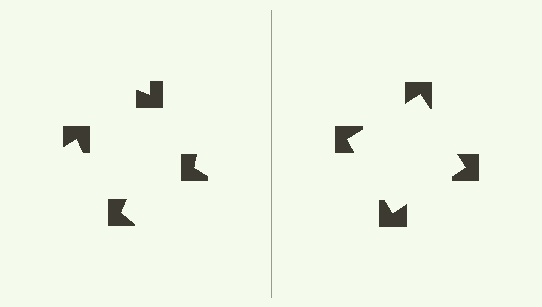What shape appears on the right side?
An illusory square.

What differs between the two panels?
The notched squares are positioned identically on both sides; only the wedge orientations differ. On the right they align to a square; on the left they are misaligned.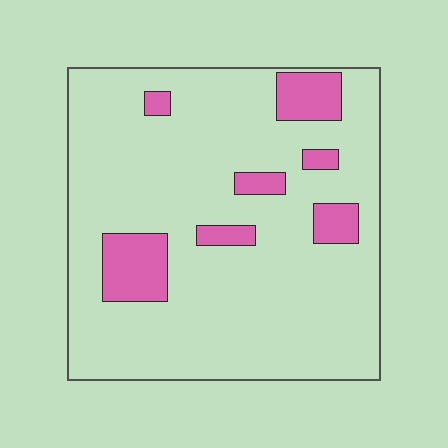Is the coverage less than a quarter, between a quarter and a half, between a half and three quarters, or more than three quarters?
Less than a quarter.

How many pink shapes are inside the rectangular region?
7.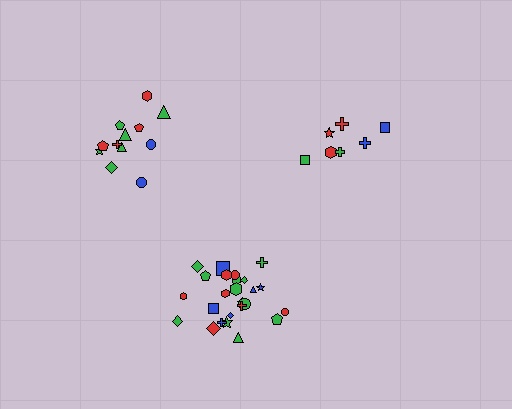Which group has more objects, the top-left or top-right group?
The top-left group.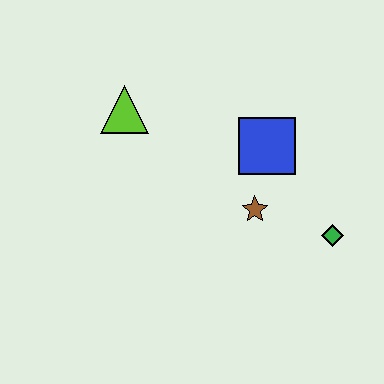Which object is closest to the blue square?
The brown star is closest to the blue square.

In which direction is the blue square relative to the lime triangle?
The blue square is to the right of the lime triangle.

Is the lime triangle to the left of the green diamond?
Yes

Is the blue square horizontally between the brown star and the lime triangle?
No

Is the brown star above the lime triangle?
No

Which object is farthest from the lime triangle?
The green diamond is farthest from the lime triangle.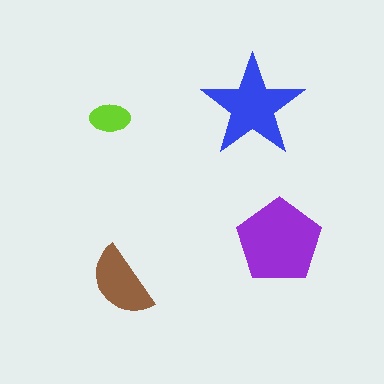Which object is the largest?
The purple pentagon.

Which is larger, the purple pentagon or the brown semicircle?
The purple pentagon.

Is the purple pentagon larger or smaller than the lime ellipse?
Larger.